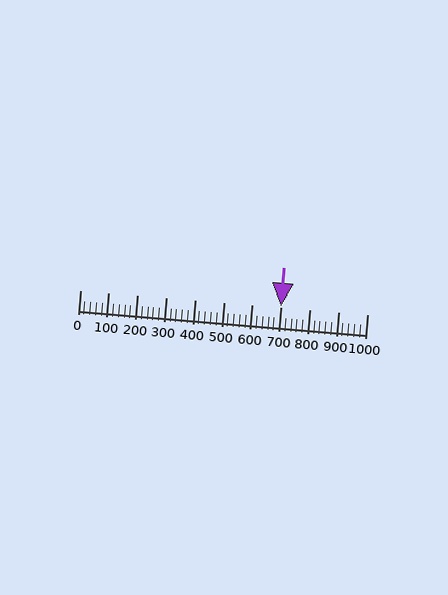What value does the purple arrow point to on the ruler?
The purple arrow points to approximately 700.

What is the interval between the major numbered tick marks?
The major tick marks are spaced 100 units apart.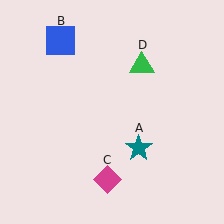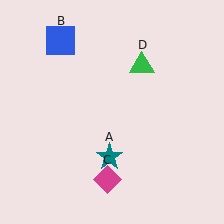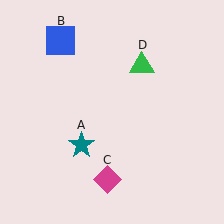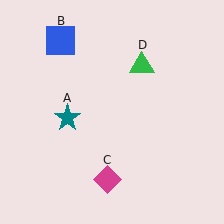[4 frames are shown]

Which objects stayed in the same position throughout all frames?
Blue square (object B) and magenta diamond (object C) and green triangle (object D) remained stationary.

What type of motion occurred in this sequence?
The teal star (object A) rotated clockwise around the center of the scene.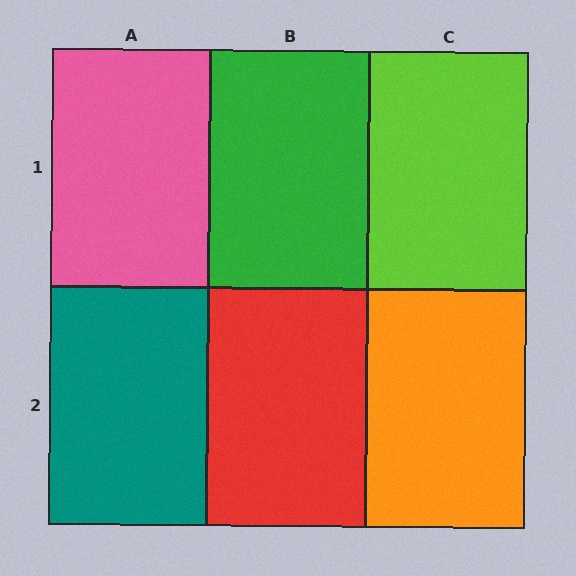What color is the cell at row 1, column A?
Pink.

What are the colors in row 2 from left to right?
Teal, red, orange.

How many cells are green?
1 cell is green.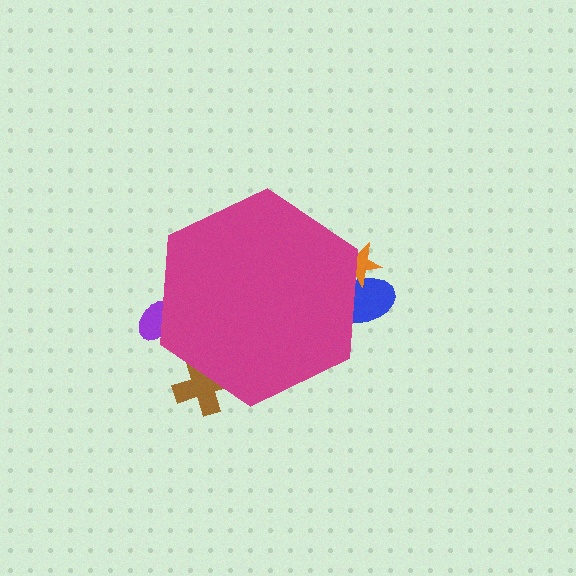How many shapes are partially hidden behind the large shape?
4 shapes are partially hidden.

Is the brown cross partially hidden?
Yes, the brown cross is partially hidden behind the magenta hexagon.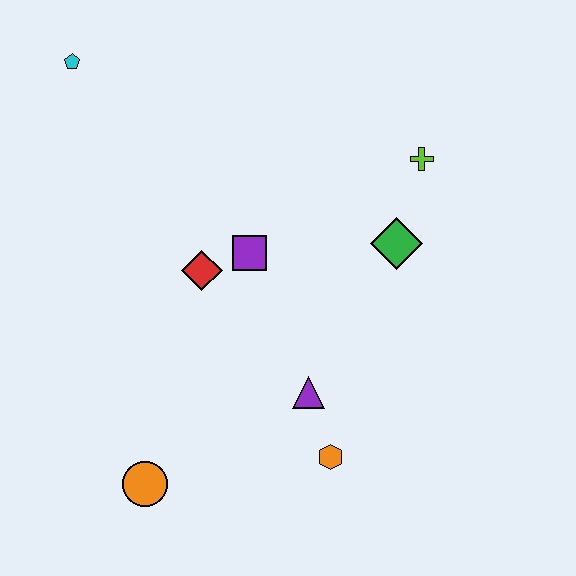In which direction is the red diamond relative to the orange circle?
The red diamond is above the orange circle.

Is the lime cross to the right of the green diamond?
Yes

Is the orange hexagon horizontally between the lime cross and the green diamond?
No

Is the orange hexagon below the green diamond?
Yes